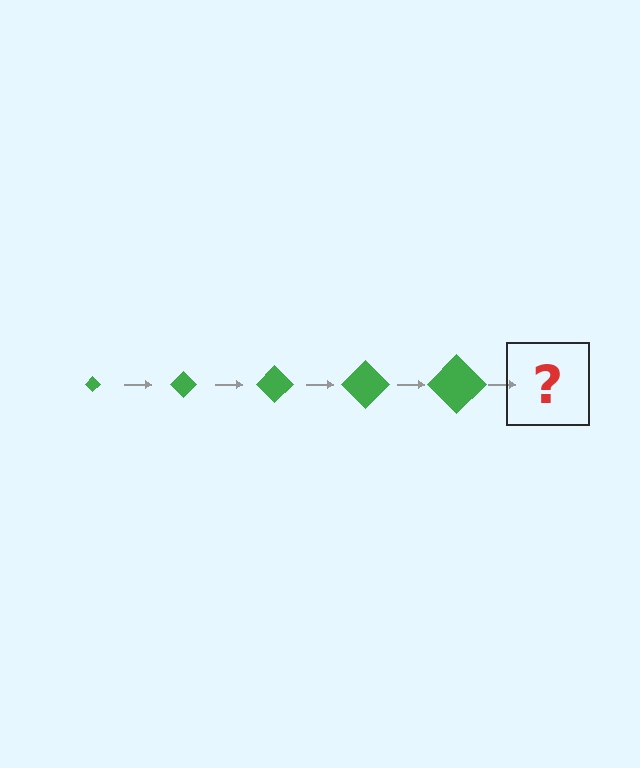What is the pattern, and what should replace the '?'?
The pattern is that the diamond gets progressively larger each step. The '?' should be a green diamond, larger than the previous one.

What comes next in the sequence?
The next element should be a green diamond, larger than the previous one.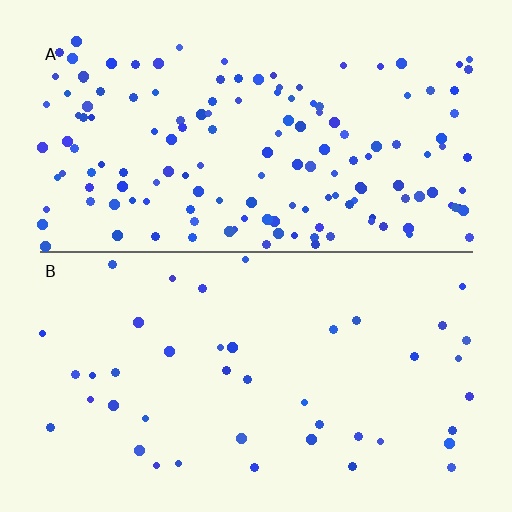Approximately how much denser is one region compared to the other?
Approximately 3.5× — region A over region B.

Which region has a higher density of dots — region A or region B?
A (the top).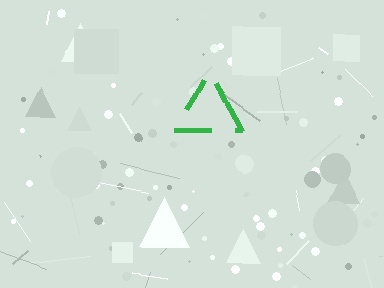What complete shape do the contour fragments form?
The contour fragments form a triangle.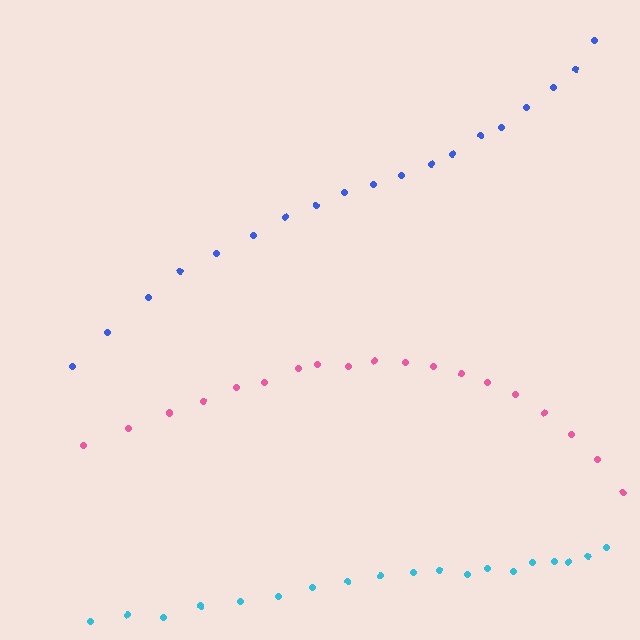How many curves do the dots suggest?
There are 3 distinct paths.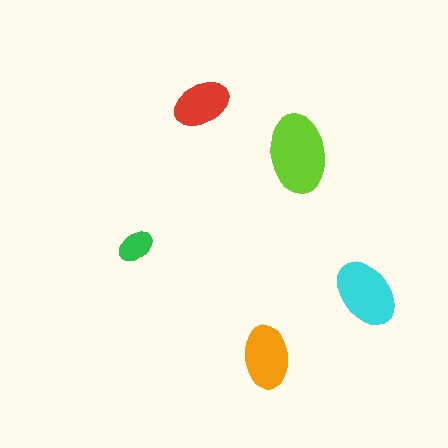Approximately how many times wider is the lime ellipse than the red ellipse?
About 1.5 times wider.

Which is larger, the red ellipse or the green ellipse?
The red one.